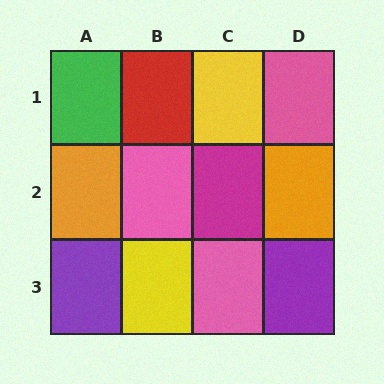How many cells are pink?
3 cells are pink.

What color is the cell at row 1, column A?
Green.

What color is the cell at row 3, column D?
Purple.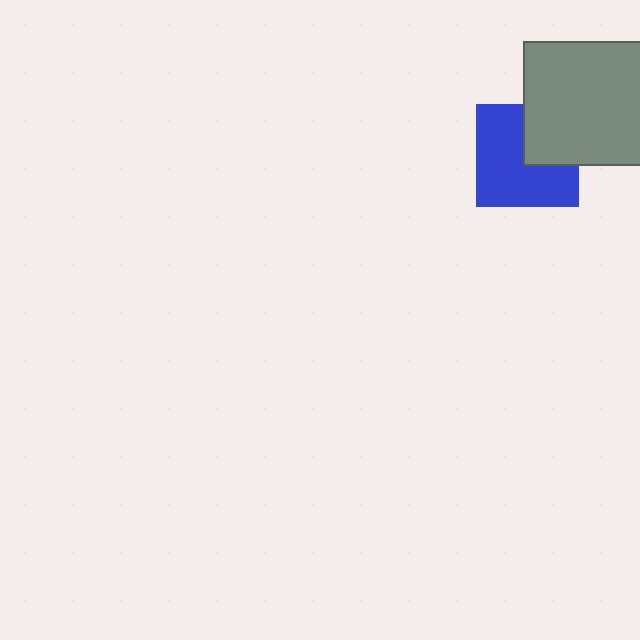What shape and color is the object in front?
The object in front is a gray square.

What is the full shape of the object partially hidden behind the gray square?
The partially hidden object is a blue square.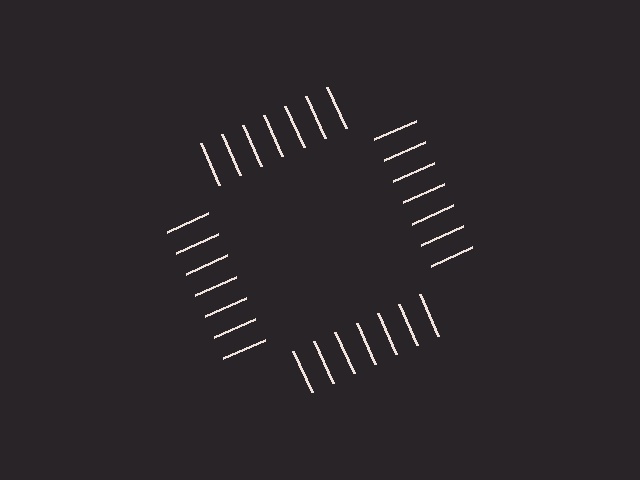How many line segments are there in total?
28 — 7 along each of the 4 edges.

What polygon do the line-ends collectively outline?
An illusory square — the line segments terminate on its edges but no continuous stroke is drawn.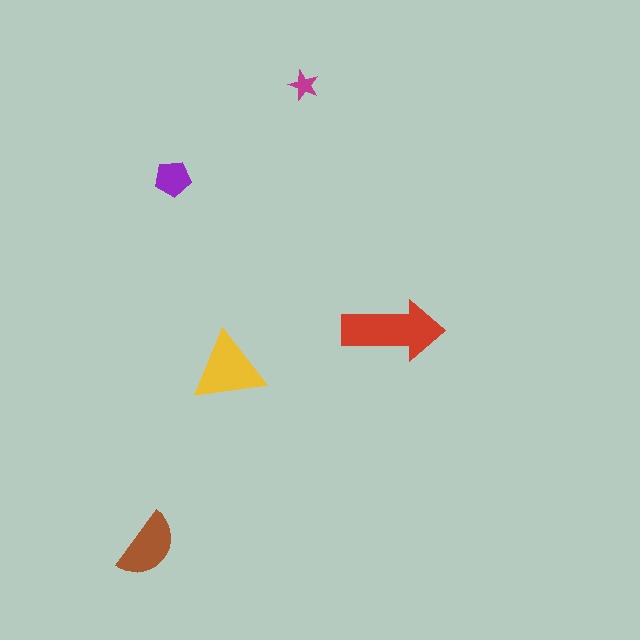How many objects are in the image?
There are 5 objects in the image.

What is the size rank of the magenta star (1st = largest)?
5th.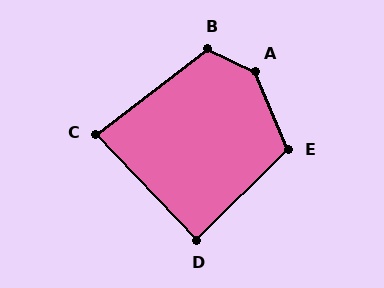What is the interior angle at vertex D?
Approximately 89 degrees (approximately right).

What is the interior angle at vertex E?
Approximately 112 degrees (obtuse).